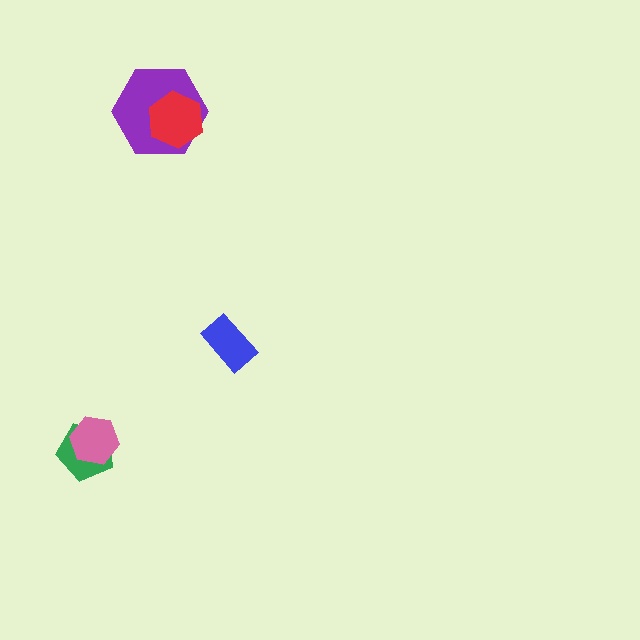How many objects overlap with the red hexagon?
1 object overlaps with the red hexagon.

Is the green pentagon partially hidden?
Yes, it is partially covered by another shape.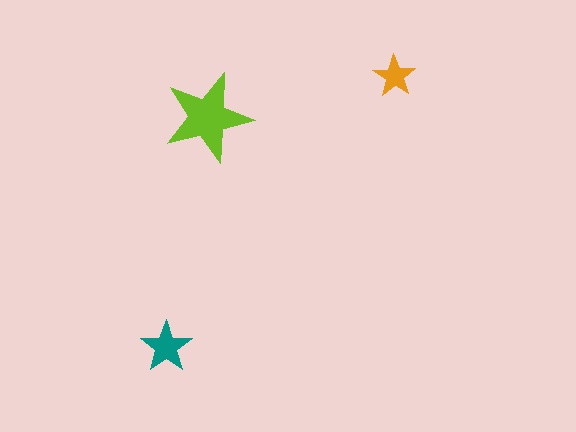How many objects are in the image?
There are 3 objects in the image.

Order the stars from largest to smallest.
the lime one, the teal one, the orange one.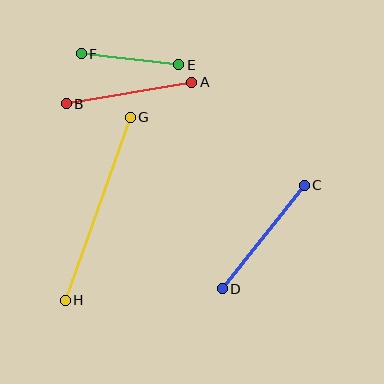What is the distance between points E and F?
The distance is approximately 98 pixels.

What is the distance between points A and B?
The distance is approximately 127 pixels.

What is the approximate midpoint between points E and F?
The midpoint is at approximately (130, 59) pixels.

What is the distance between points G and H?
The distance is approximately 194 pixels.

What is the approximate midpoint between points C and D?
The midpoint is at approximately (263, 237) pixels.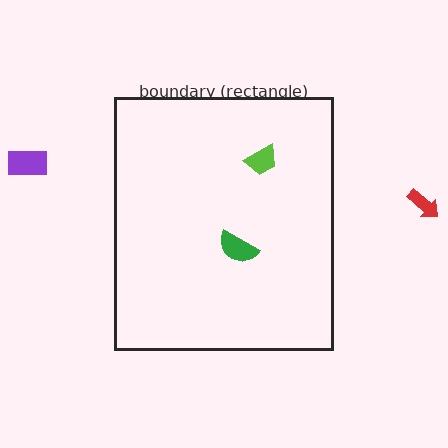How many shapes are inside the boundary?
2 inside, 2 outside.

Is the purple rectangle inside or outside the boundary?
Outside.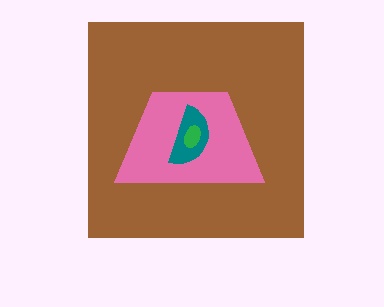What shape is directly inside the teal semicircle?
The green ellipse.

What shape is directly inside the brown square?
The pink trapezoid.